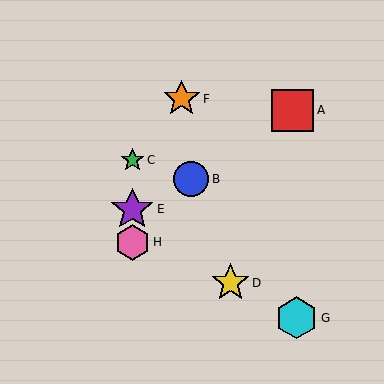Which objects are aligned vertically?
Objects C, E, H are aligned vertically.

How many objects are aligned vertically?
3 objects (C, E, H) are aligned vertically.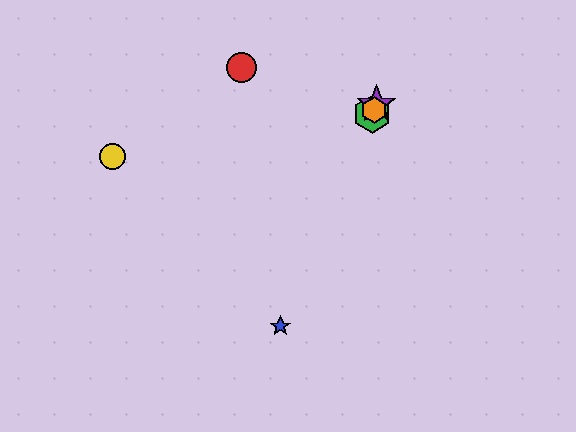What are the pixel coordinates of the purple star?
The purple star is at (376, 104).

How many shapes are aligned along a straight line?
4 shapes (the blue star, the green hexagon, the purple star, the orange hexagon) are aligned along a straight line.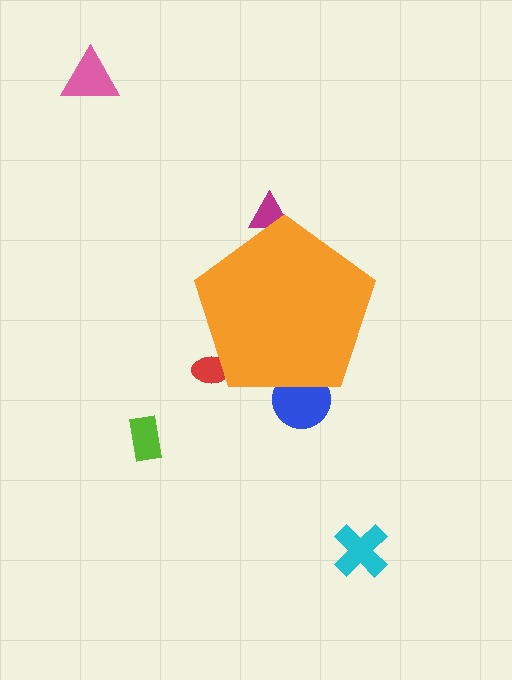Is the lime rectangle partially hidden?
No, the lime rectangle is fully visible.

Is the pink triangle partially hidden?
No, the pink triangle is fully visible.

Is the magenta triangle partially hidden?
Yes, the magenta triangle is partially hidden behind the orange pentagon.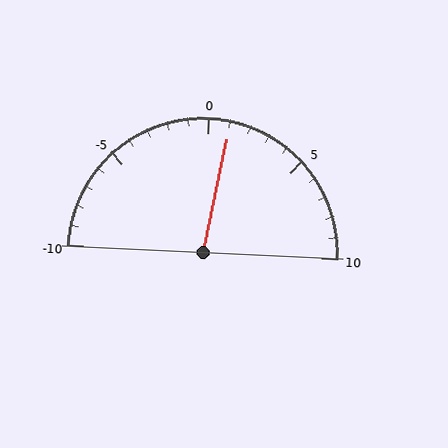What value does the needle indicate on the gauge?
The needle indicates approximately 1.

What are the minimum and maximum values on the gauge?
The gauge ranges from -10 to 10.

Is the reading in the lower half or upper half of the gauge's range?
The reading is in the upper half of the range (-10 to 10).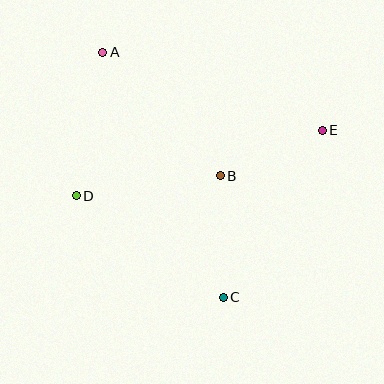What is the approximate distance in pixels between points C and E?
The distance between C and E is approximately 194 pixels.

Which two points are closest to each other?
Points B and E are closest to each other.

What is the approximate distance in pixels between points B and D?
The distance between B and D is approximately 145 pixels.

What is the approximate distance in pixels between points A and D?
The distance between A and D is approximately 146 pixels.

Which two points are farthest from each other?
Points A and C are farthest from each other.